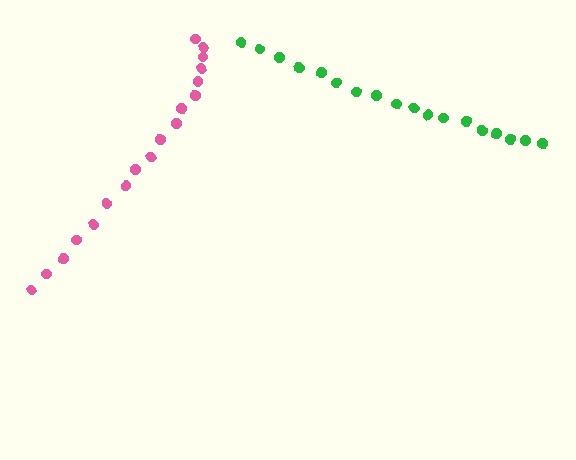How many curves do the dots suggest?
There are 2 distinct paths.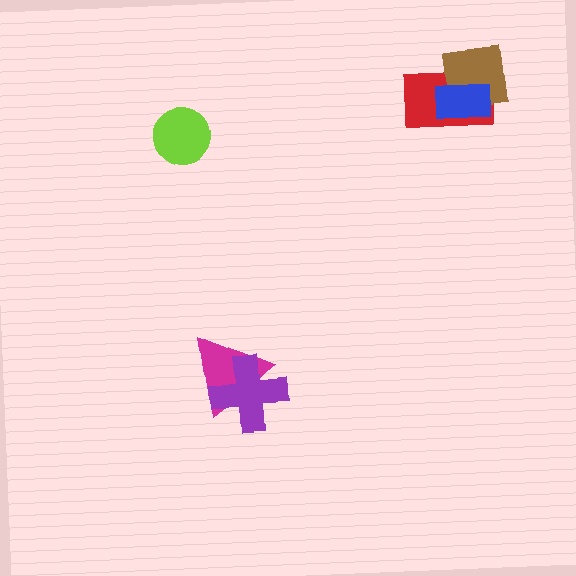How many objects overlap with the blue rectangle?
2 objects overlap with the blue rectangle.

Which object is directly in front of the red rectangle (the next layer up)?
The brown square is directly in front of the red rectangle.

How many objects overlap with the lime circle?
0 objects overlap with the lime circle.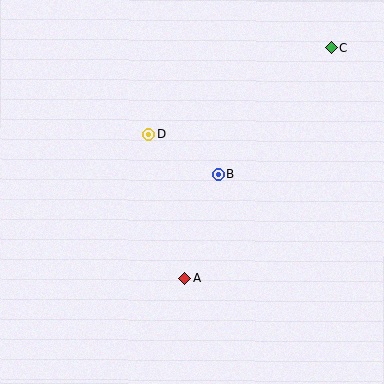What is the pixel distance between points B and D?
The distance between B and D is 80 pixels.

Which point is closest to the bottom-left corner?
Point A is closest to the bottom-left corner.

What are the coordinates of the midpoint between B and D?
The midpoint between B and D is at (184, 154).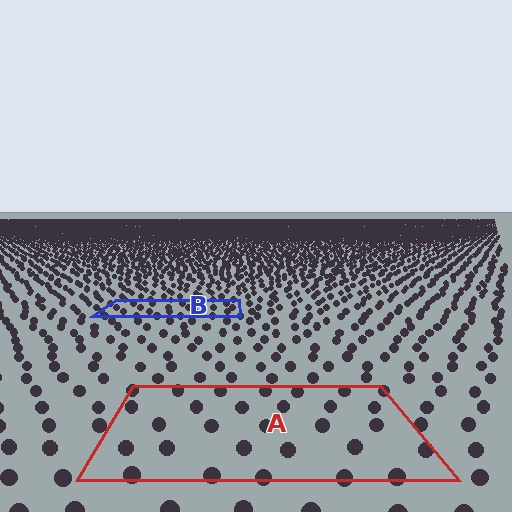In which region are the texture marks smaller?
The texture marks are smaller in region B, because it is farther away.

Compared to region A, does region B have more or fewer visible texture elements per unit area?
Region B has more texture elements per unit area — they are packed more densely because it is farther away.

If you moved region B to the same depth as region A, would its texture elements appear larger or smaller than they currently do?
They would appear larger. At a closer depth, the same texture elements are projected at a bigger on-screen size.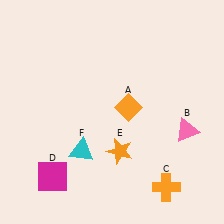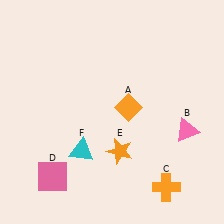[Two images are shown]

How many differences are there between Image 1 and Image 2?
There is 1 difference between the two images.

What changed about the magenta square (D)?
In Image 1, D is magenta. In Image 2, it changed to pink.